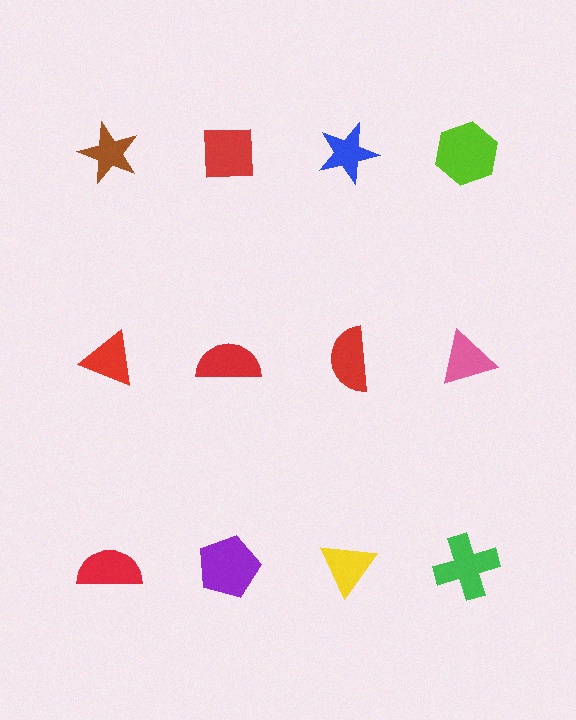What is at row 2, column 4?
A pink triangle.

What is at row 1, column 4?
A lime hexagon.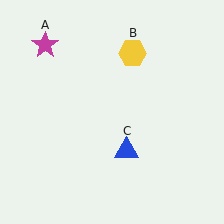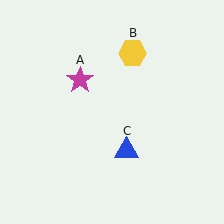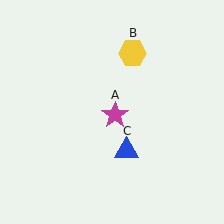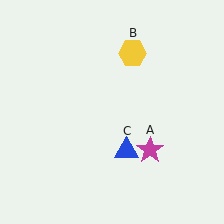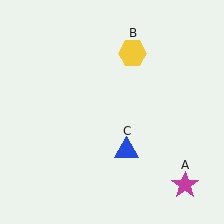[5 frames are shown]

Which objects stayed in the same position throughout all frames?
Yellow hexagon (object B) and blue triangle (object C) remained stationary.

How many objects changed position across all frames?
1 object changed position: magenta star (object A).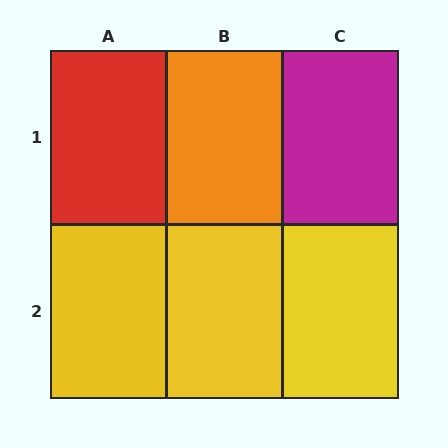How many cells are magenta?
1 cell is magenta.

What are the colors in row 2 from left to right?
Yellow, yellow, yellow.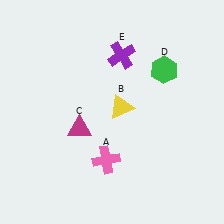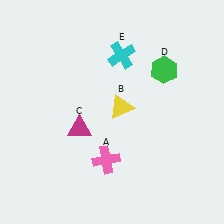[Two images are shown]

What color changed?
The cross (E) changed from purple in Image 1 to cyan in Image 2.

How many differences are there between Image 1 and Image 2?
There is 1 difference between the two images.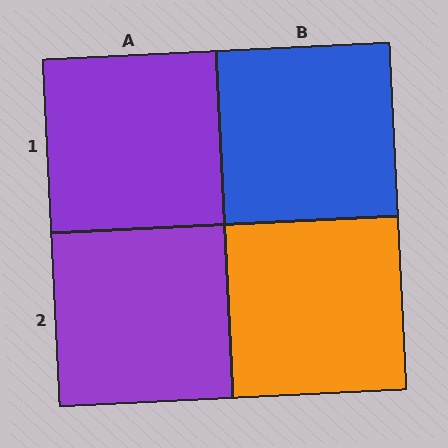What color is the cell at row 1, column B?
Blue.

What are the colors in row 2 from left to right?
Purple, orange.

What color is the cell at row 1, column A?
Purple.